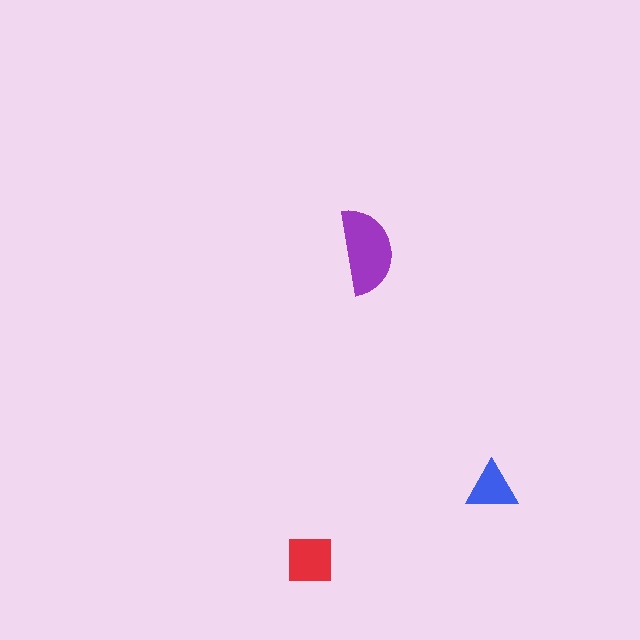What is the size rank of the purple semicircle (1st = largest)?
1st.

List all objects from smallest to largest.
The blue triangle, the red square, the purple semicircle.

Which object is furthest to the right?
The blue triangle is rightmost.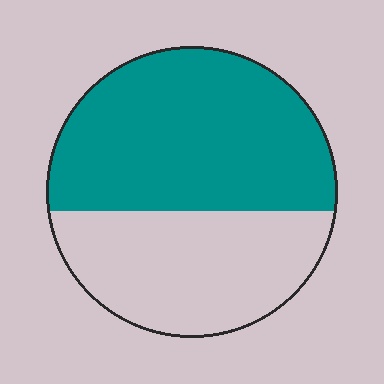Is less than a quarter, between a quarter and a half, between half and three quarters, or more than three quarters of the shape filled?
Between half and three quarters.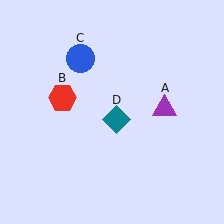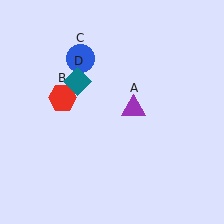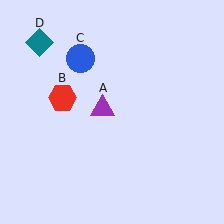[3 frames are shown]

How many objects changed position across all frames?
2 objects changed position: purple triangle (object A), teal diamond (object D).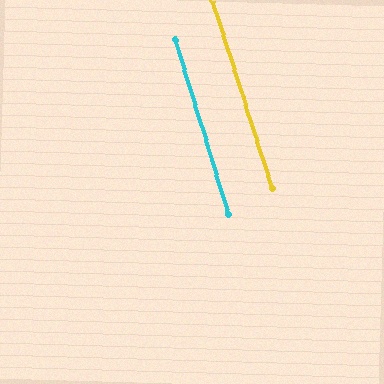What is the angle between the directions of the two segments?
Approximately 1 degree.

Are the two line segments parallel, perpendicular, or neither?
Parallel — their directions differ by only 0.7°.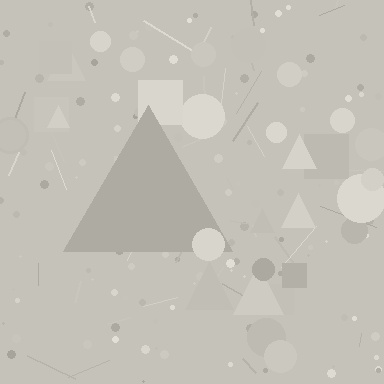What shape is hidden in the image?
A triangle is hidden in the image.